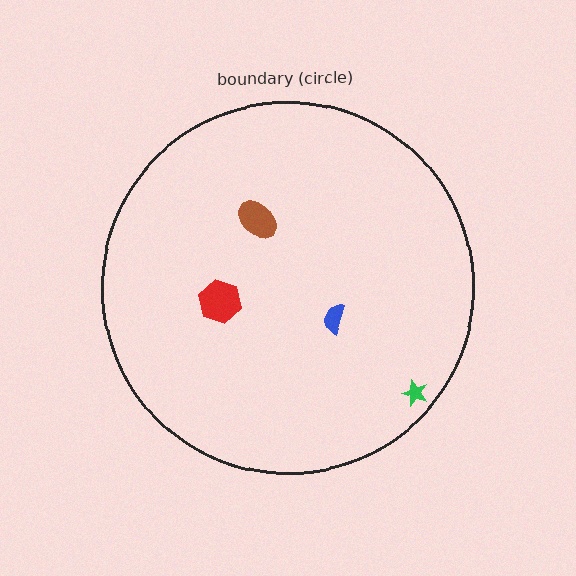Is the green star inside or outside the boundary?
Inside.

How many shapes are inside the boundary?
4 inside, 0 outside.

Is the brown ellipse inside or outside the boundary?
Inside.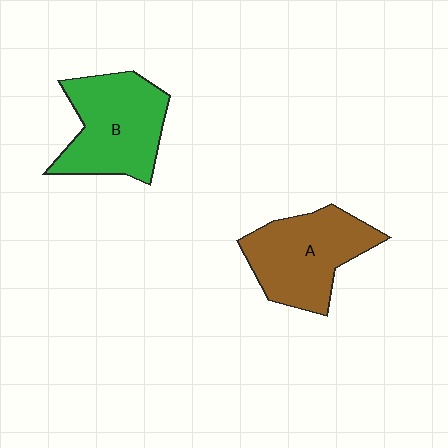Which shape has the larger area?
Shape B (green).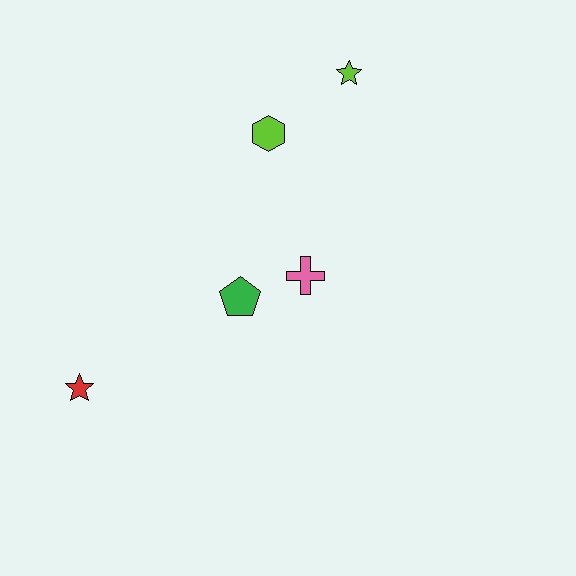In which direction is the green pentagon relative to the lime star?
The green pentagon is below the lime star.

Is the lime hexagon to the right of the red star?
Yes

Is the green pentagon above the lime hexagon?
No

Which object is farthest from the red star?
The lime star is farthest from the red star.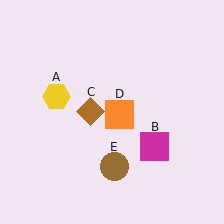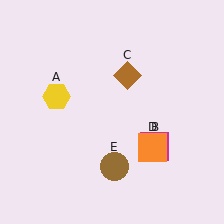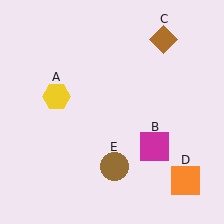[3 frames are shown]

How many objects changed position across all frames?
2 objects changed position: brown diamond (object C), orange square (object D).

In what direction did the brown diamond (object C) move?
The brown diamond (object C) moved up and to the right.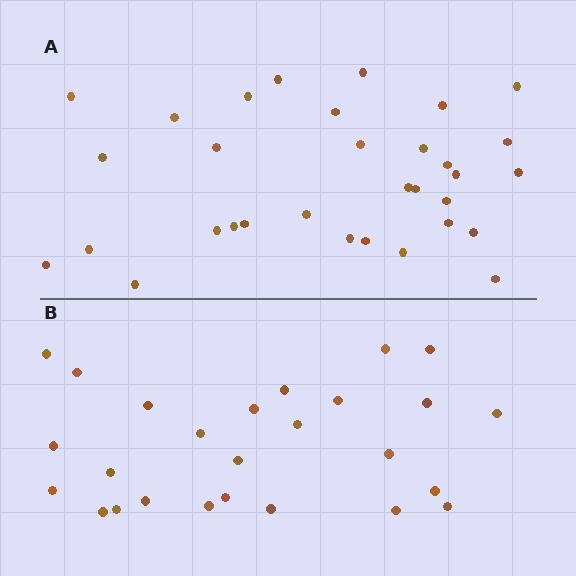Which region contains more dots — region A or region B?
Region A (the top region) has more dots.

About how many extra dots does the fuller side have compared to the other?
Region A has about 6 more dots than region B.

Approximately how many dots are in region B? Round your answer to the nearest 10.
About 30 dots. (The exact count is 26, which rounds to 30.)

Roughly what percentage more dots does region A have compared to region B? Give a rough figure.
About 25% more.